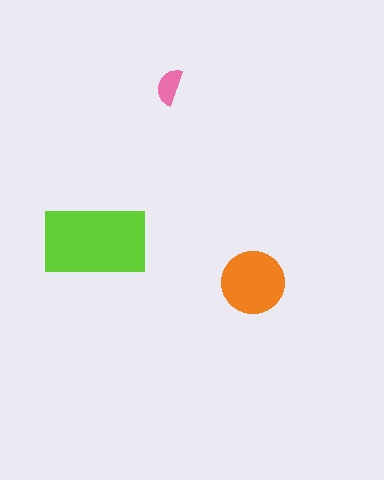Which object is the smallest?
The pink semicircle.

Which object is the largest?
The lime rectangle.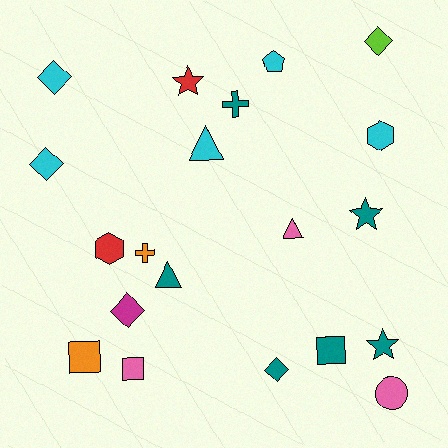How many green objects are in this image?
There are no green objects.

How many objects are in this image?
There are 20 objects.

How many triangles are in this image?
There are 3 triangles.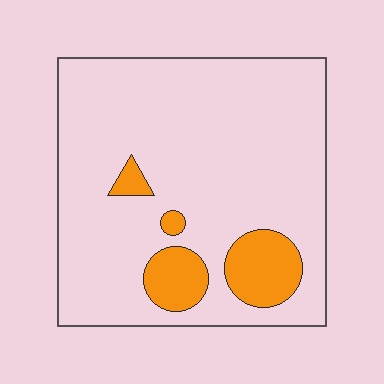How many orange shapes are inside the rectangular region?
4.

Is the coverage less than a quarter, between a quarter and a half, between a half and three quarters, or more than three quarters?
Less than a quarter.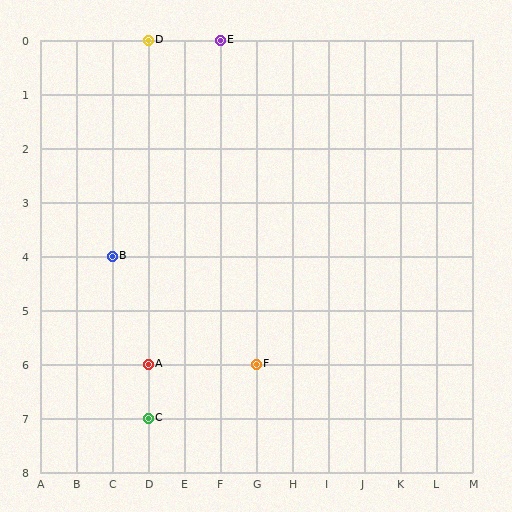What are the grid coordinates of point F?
Point F is at grid coordinates (G, 6).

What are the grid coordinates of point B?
Point B is at grid coordinates (C, 4).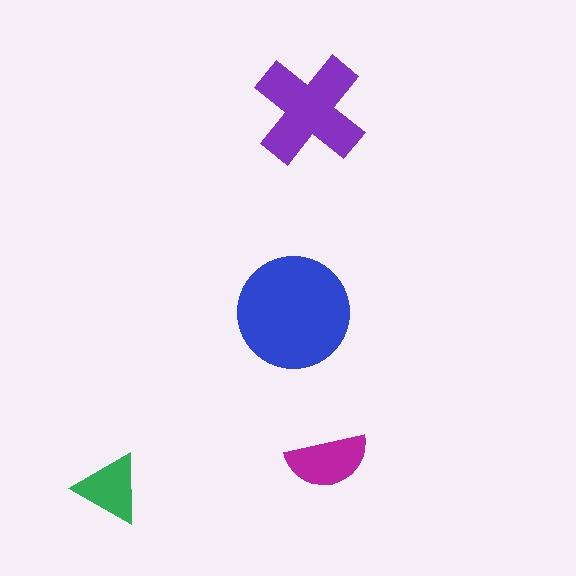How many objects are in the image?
There are 4 objects in the image.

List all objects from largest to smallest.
The blue circle, the purple cross, the magenta semicircle, the green triangle.